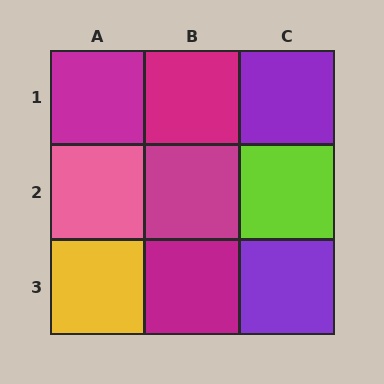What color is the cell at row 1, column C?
Purple.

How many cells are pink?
1 cell is pink.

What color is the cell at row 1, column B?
Magenta.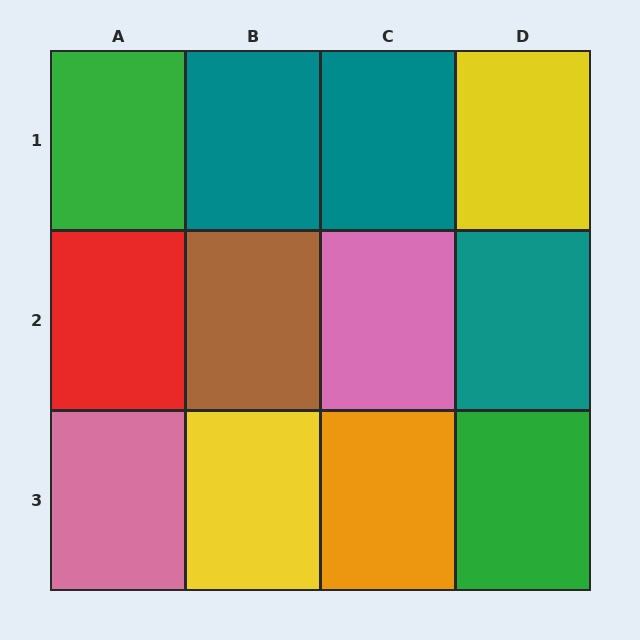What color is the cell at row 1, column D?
Yellow.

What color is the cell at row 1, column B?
Teal.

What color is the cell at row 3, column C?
Orange.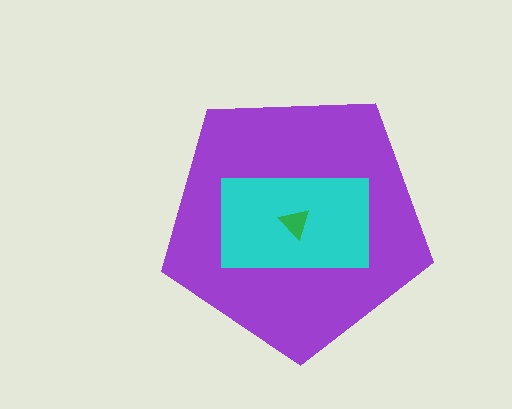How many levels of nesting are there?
3.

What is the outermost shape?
The purple pentagon.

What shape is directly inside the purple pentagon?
The cyan rectangle.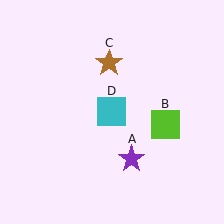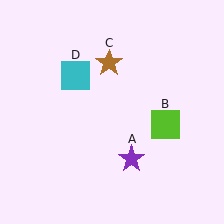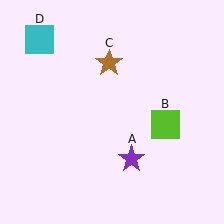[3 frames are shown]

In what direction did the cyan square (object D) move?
The cyan square (object D) moved up and to the left.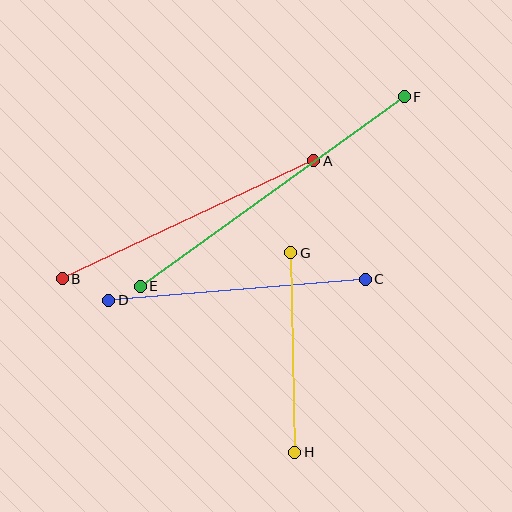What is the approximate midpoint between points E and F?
The midpoint is at approximately (272, 192) pixels.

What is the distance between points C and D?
The distance is approximately 258 pixels.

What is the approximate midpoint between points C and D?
The midpoint is at approximately (237, 290) pixels.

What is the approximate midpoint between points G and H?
The midpoint is at approximately (293, 352) pixels.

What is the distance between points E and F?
The distance is approximately 325 pixels.